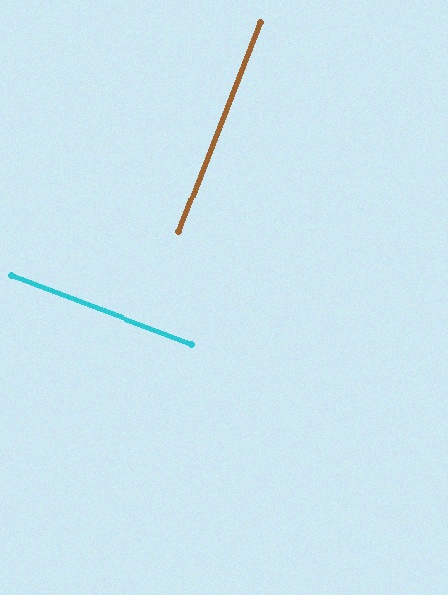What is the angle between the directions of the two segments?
Approximately 90 degrees.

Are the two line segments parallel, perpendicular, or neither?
Perpendicular — they meet at approximately 90°.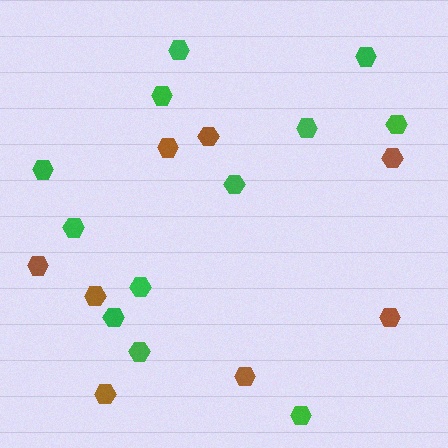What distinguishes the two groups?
There are 2 groups: one group of brown hexagons (8) and one group of green hexagons (12).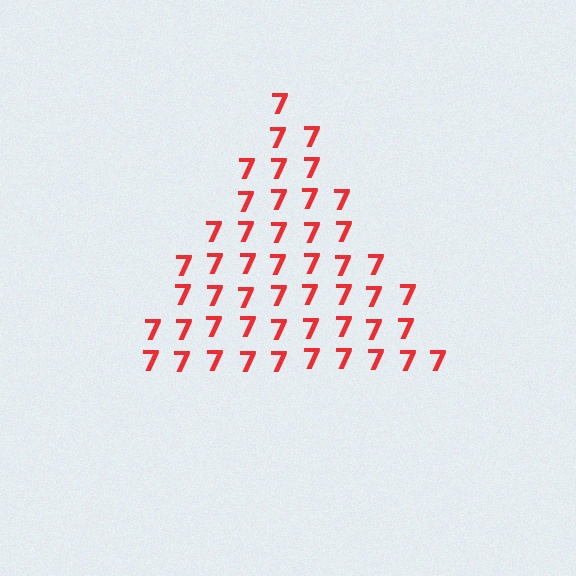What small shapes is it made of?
It is made of small digit 7's.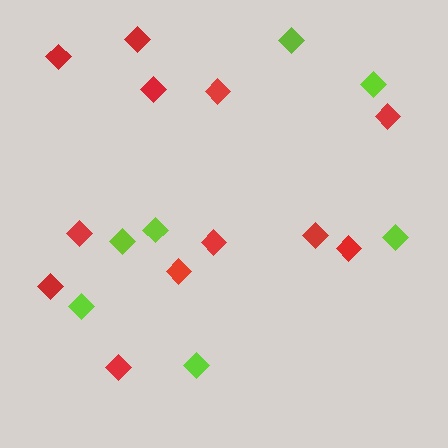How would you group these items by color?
There are 2 groups: one group of lime diamonds (7) and one group of red diamonds (12).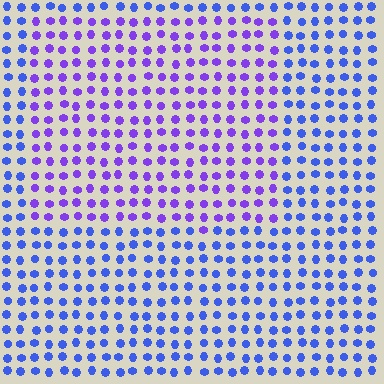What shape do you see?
I see a rectangle.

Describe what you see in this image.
The image is filled with small blue elements in a uniform arrangement. A rectangle-shaped region is visible where the elements are tinted to a slightly different hue, forming a subtle color boundary.